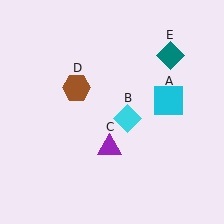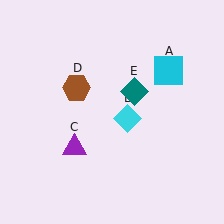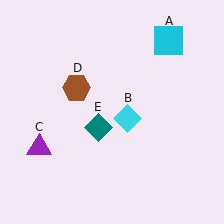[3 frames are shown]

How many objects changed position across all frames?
3 objects changed position: cyan square (object A), purple triangle (object C), teal diamond (object E).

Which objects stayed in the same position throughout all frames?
Cyan diamond (object B) and brown hexagon (object D) remained stationary.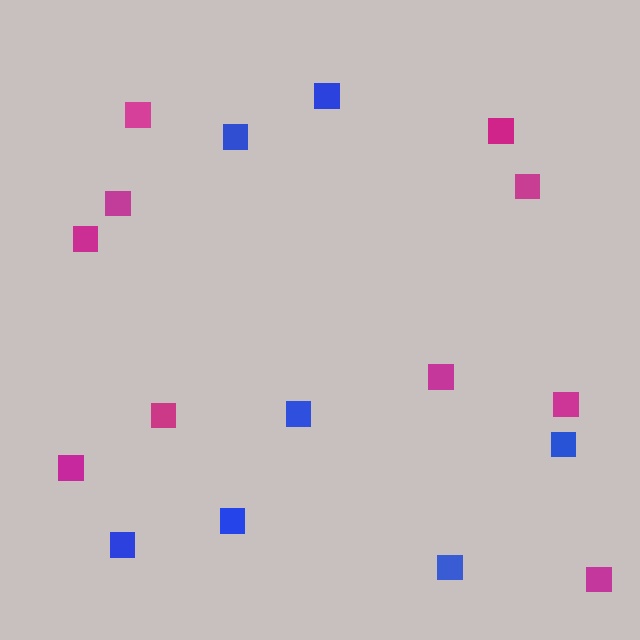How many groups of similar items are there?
There are 2 groups: one group of magenta squares (10) and one group of blue squares (7).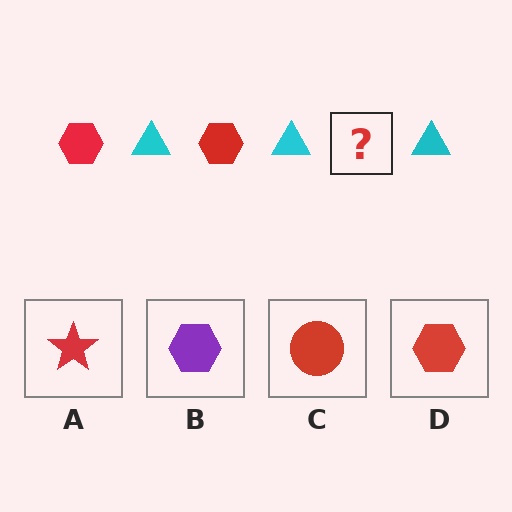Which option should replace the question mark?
Option D.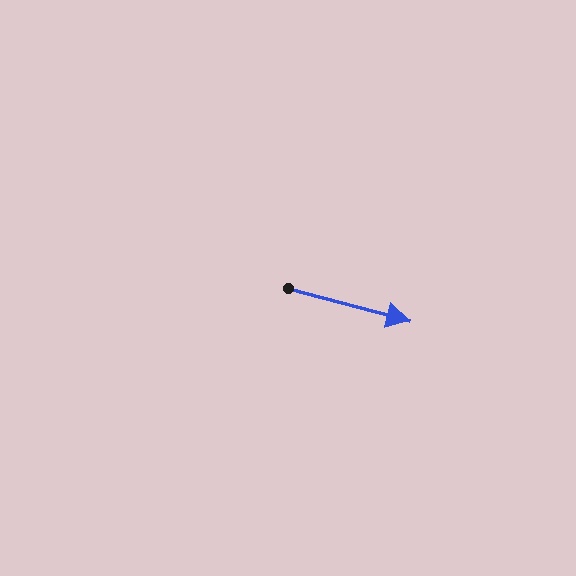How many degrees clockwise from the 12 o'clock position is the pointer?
Approximately 105 degrees.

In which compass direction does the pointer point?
East.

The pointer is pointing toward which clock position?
Roughly 4 o'clock.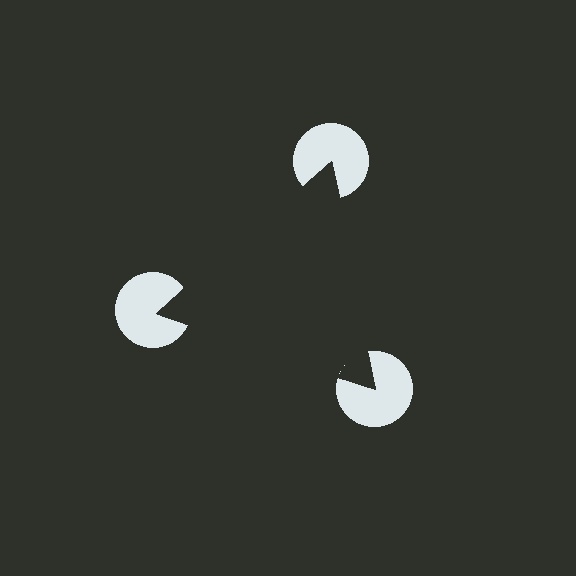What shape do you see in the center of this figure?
An illusory triangle — its edges are inferred from the aligned wedge cuts in the pac-man discs, not physically drawn.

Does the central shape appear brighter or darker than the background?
It typically appears slightly darker than the background, even though no actual brightness change is drawn.